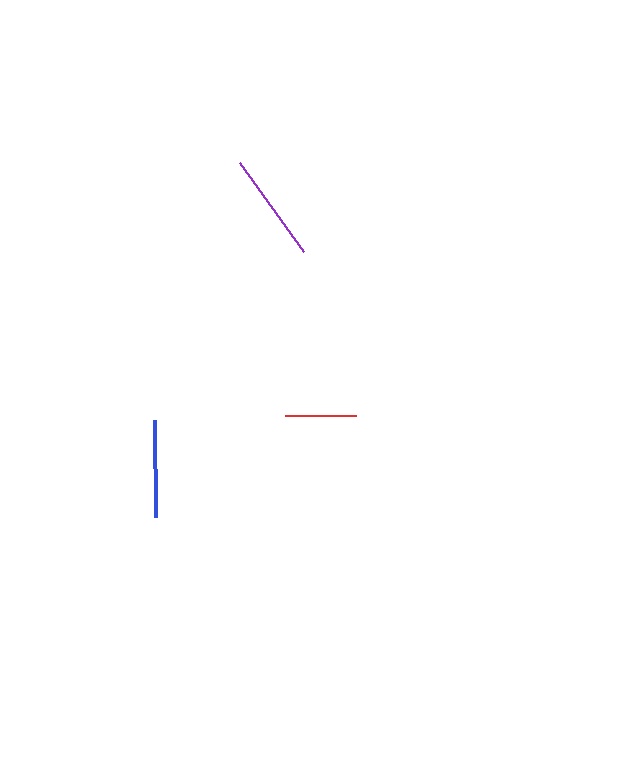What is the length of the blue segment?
The blue segment is approximately 97 pixels long.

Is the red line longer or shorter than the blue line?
The blue line is longer than the red line.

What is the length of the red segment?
The red segment is approximately 71 pixels long.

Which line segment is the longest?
The purple line is the longest at approximately 110 pixels.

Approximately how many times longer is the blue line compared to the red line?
The blue line is approximately 1.4 times the length of the red line.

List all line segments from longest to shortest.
From longest to shortest: purple, blue, red.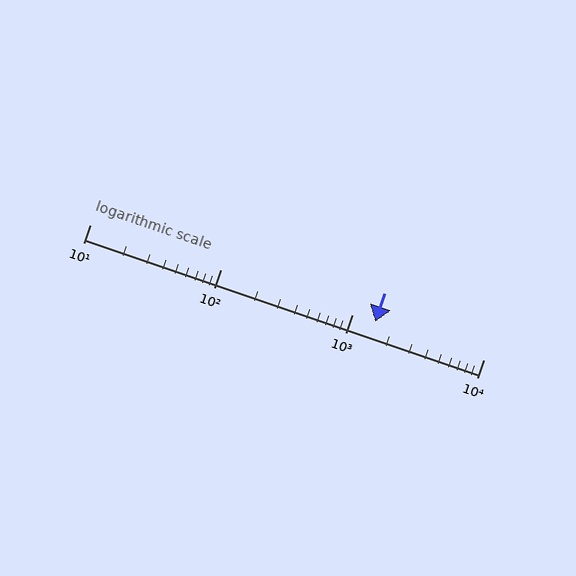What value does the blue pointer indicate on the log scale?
The pointer indicates approximately 1500.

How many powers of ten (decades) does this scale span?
The scale spans 3 decades, from 10 to 10000.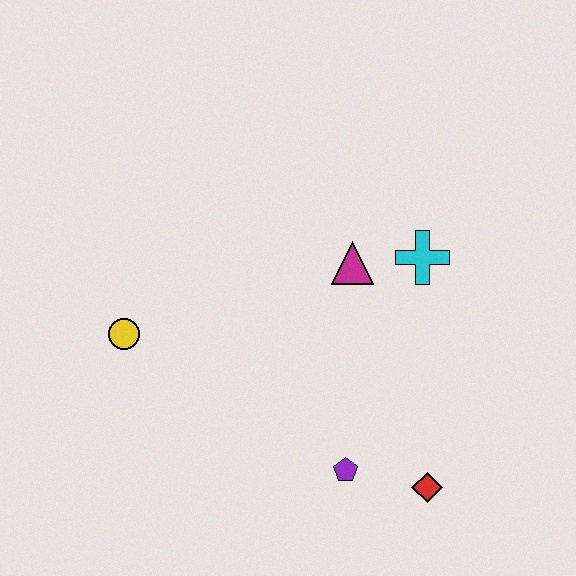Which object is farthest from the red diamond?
The yellow circle is farthest from the red diamond.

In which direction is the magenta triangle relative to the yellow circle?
The magenta triangle is to the right of the yellow circle.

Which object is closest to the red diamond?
The purple pentagon is closest to the red diamond.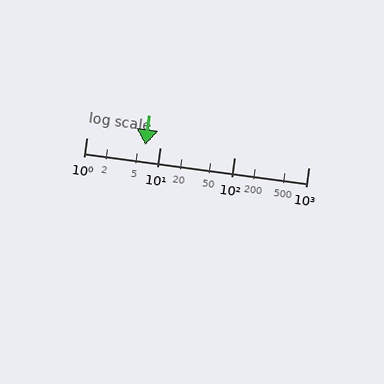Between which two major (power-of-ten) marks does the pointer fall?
The pointer is between 1 and 10.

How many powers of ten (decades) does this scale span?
The scale spans 3 decades, from 1 to 1000.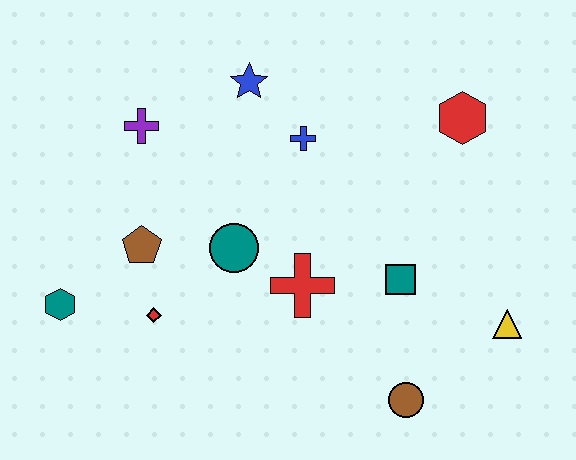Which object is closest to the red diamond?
The brown pentagon is closest to the red diamond.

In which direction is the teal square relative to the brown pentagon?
The teal square is to the right of the brown pentagon.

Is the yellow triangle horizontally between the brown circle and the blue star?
No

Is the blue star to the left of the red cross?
Yes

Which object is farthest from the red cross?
The teal hexagon is farthest from the red cross.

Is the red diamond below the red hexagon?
Yes